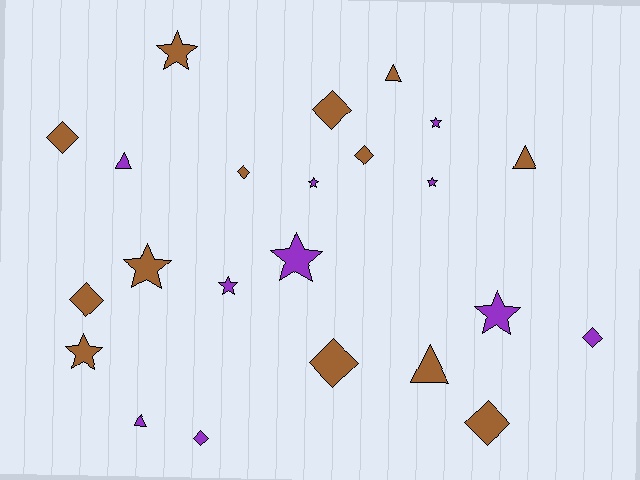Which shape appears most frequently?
Star, with 9 objects.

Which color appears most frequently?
Brown, with 13 objects.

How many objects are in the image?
There are 23 objects.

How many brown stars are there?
There are 3 brown stars.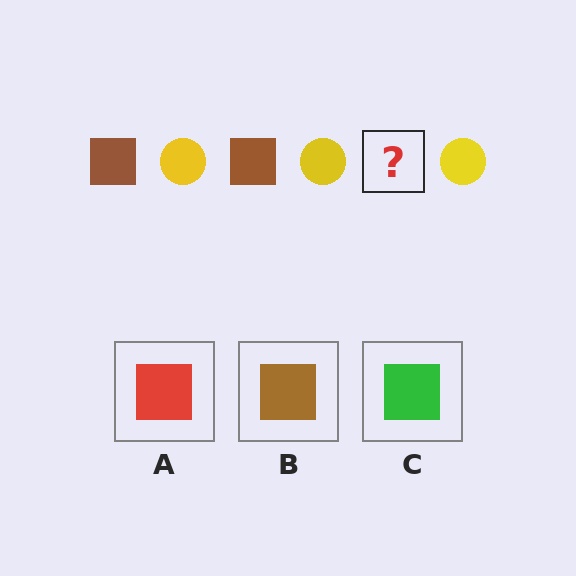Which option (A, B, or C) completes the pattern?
B.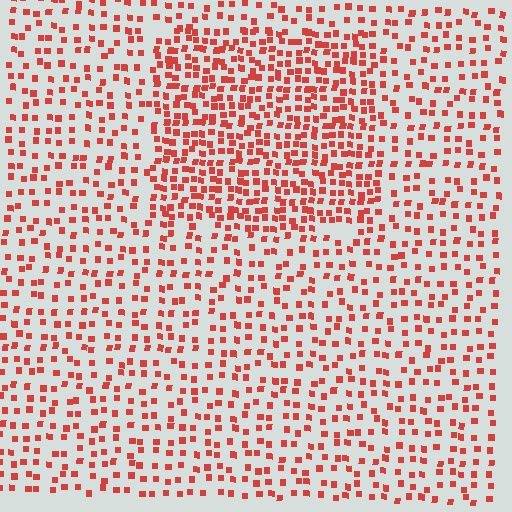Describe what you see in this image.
The image contains small red elements arranged at two different densities. A rectangle-shaped region is visible where the elements are more densely packed than the surrounding area.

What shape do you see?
I see a rectangle.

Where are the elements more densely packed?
The elements are more densely packed inside the rectangle boundary.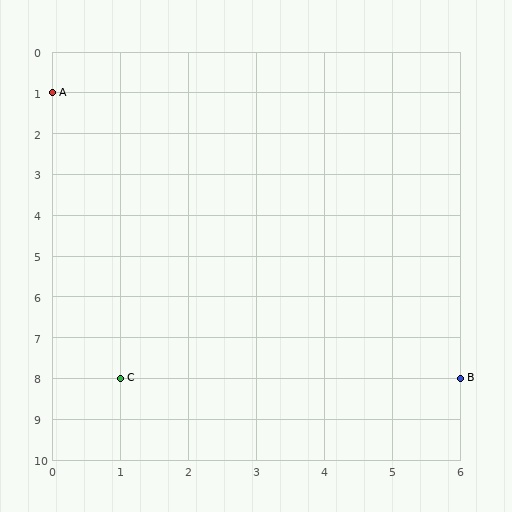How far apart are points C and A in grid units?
Points C and A are 1 column and 7 rows apart (about 7.1 grid units diagonally).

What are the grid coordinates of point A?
Point A is at grid coordinates (0, 1).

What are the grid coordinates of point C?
Point C is at grid coordinates (1, 8).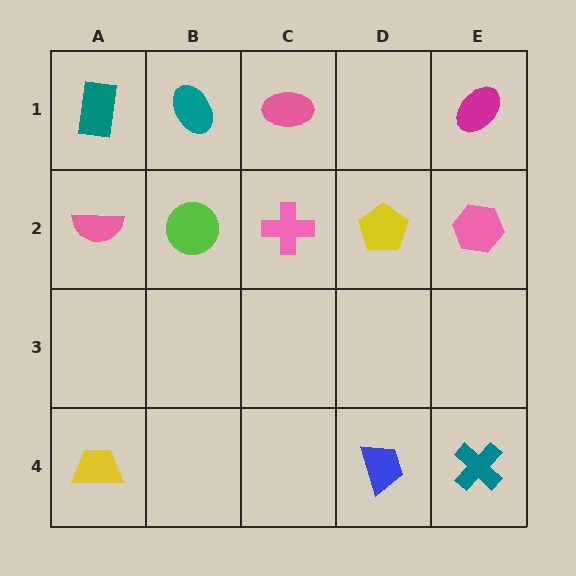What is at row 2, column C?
A pink cross.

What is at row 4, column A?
A yellow trapezoid.